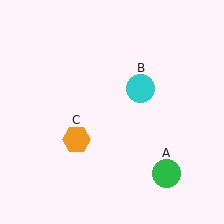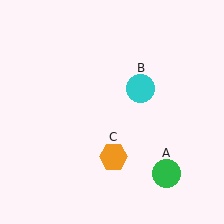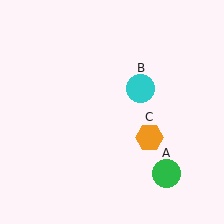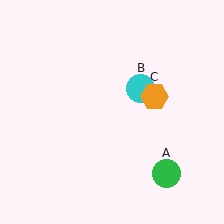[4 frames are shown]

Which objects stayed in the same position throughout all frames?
Green circle (object A) and cyan circle (object B) remained stationary.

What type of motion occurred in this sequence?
The orange hexagon (object C) rotated counterclockwise around the center of the scene.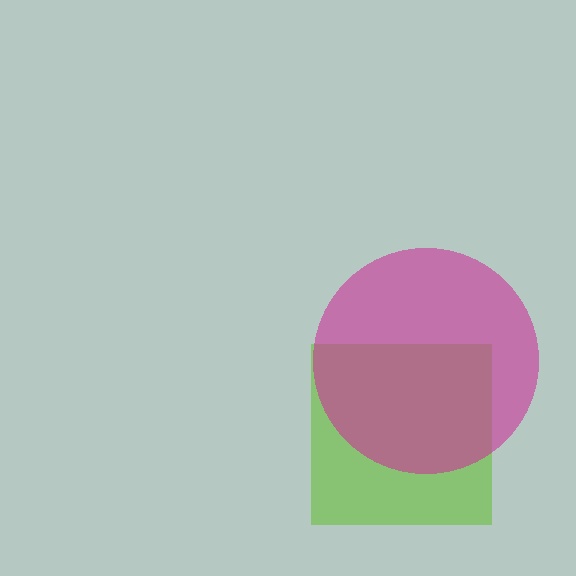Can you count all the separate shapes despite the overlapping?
Yes, there are 2 separate shapes.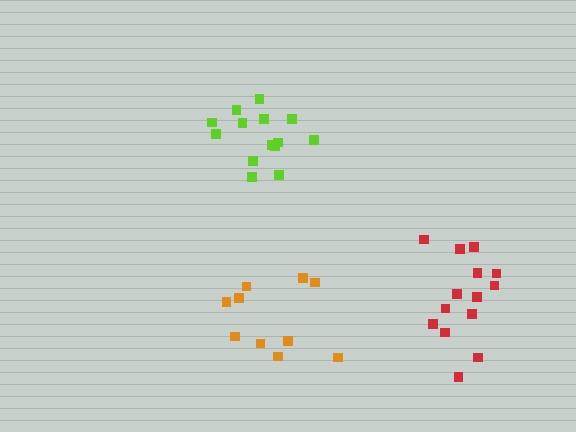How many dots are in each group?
Group 1: 14 dots, Group 2: 10 dots, Group 3: 14 dots (38 total).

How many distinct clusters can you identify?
There are 3 distinct clusters.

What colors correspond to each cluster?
The clusters are colored: lime, orange, red.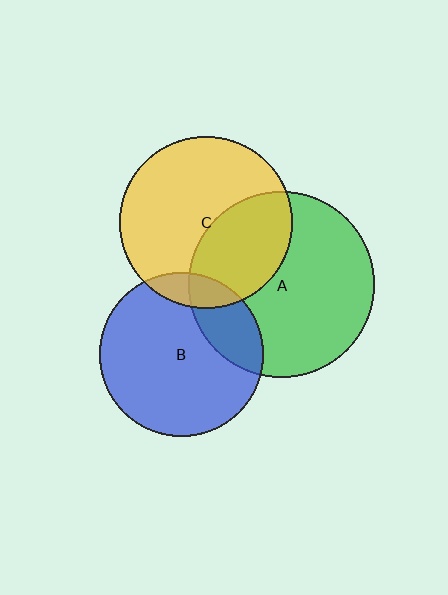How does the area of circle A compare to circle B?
Approximately 1.3 times.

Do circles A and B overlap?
Yes.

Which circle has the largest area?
Circle A (green).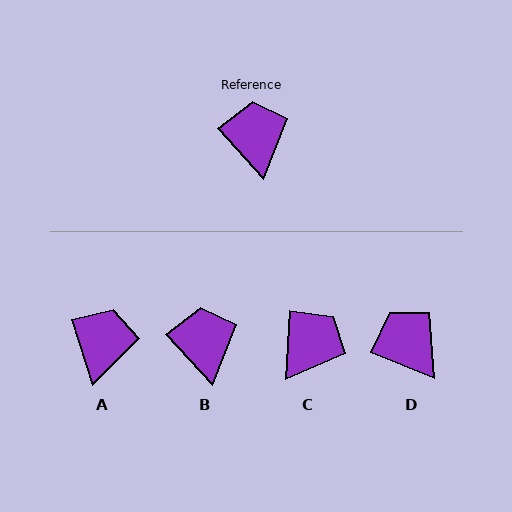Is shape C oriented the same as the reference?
No, it is off by about 46 degrees.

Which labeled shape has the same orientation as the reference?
B.